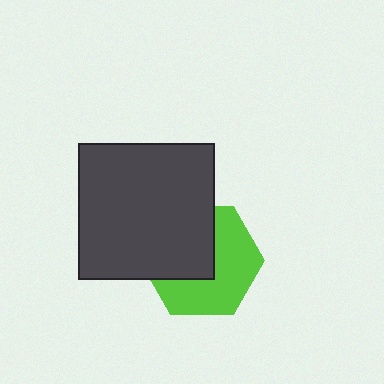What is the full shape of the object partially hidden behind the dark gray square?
The partially hidden object is a lime hexagon.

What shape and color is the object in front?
The object in front is a dark gray square.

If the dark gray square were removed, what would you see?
You would see the complete lime hexagon.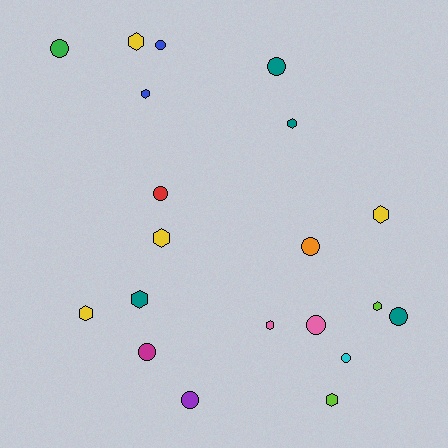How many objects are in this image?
There are 20 objects.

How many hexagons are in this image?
There are 10 hexagons.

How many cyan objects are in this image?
There is 1 cyan object.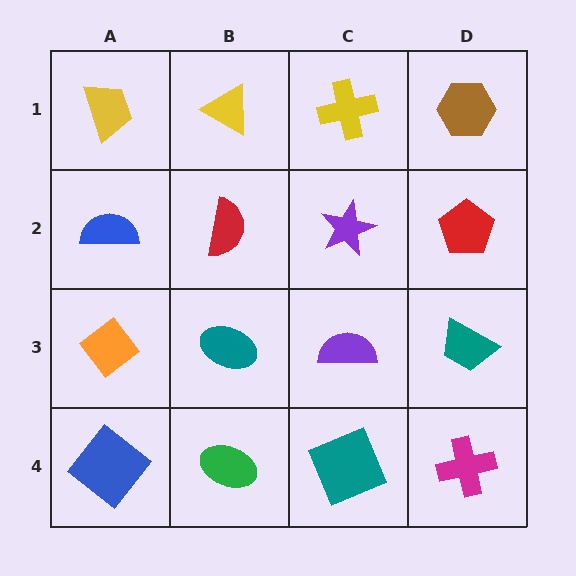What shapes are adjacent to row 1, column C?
A purple star (row 2, column C), a yellow triangle (row 1, column B), a brown hexagon (row 1, column D).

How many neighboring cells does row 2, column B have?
4.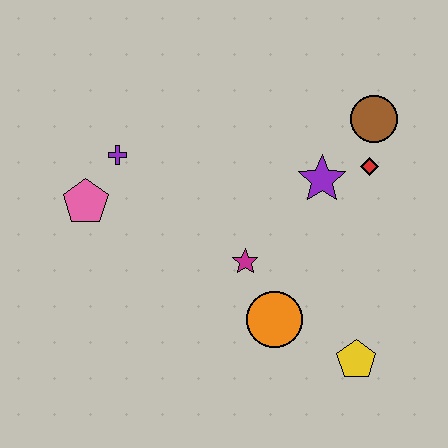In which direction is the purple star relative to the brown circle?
The purple star is below the brown circle.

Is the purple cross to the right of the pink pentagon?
Yes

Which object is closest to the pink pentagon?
The purple cross is closest to the pink pentagon.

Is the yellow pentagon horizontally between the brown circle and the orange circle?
Yes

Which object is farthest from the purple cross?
The yellow pentagon is farthest from the purple cross.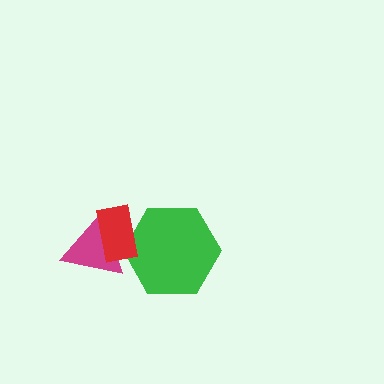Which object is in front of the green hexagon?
The red rectangle is in front of the green hexagon.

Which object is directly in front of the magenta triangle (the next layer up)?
The green hexagon is directly in front of the magenta triangle.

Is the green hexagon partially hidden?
Yes, it is partially covered by another shape.